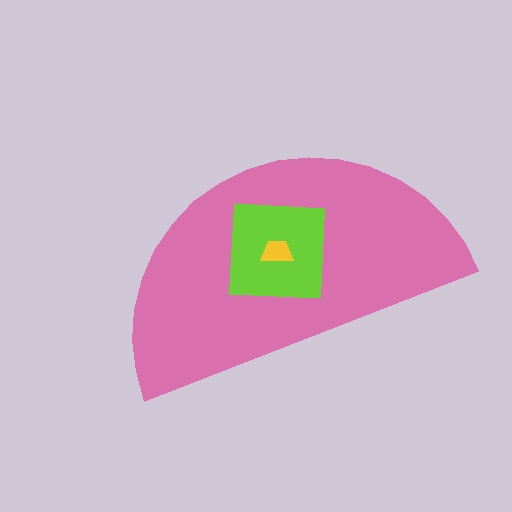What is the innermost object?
The yellow trapezoid.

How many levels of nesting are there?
3.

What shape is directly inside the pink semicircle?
The lime square.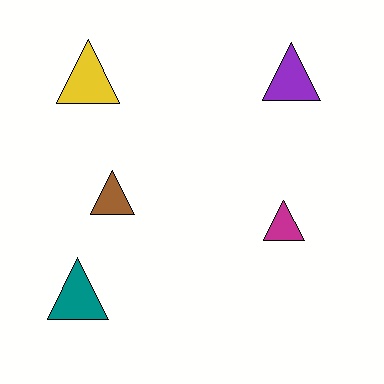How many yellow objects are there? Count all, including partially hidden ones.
There is 1 yellow object.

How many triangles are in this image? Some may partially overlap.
There are 5 triangles.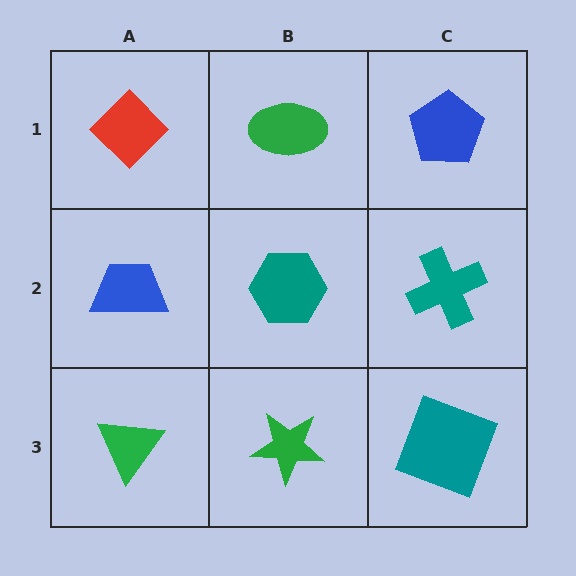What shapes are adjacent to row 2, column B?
A green ellipse (row 1, column B), a green star (row 3, column B), a blue trapezoid (row 2, column A), a teal cross (row 2, column C).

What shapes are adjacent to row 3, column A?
A blue trapezoid (row 2, column A), a green star (row 3, column B).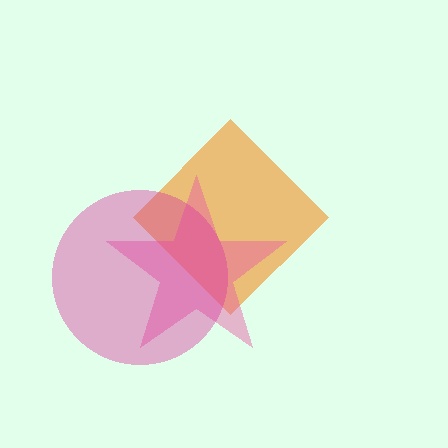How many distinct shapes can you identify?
There are 3 distinct shapes: an orange diamond, a pink star, a magenta circle.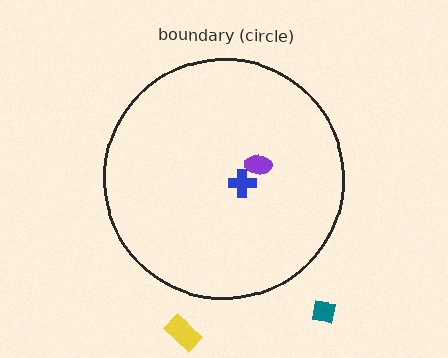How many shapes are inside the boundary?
2 inside, 2 outside.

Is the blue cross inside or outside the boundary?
Inside.